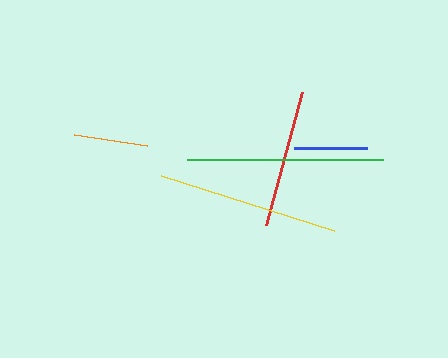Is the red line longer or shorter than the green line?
The green line is longer than the red line.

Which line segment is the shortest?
The blue line is the shortest at approximately 73 pixels.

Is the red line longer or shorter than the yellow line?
The yellow line is longer than the red line.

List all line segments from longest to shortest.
From longest to shortest: green, yellow, red, orange, blue.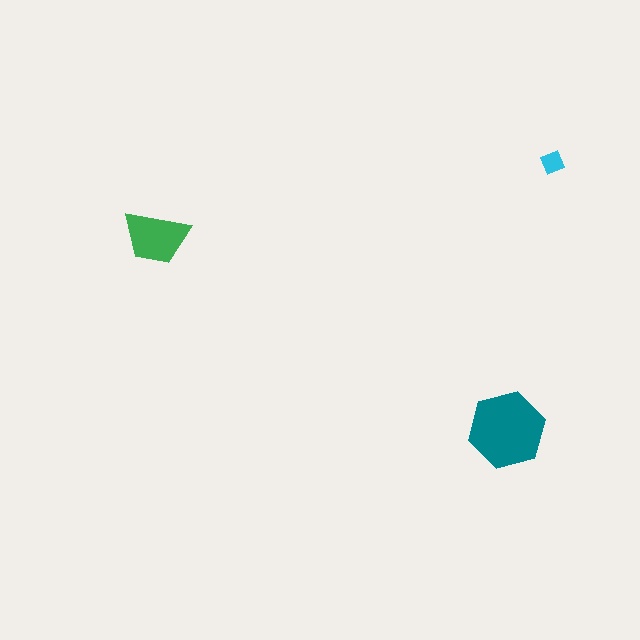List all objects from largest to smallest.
The teal hexagon, the green trapezoid, the cyan diamond.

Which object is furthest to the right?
The cyan diamond is rightmost.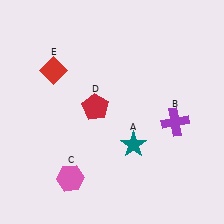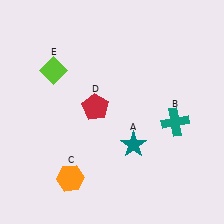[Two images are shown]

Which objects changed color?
B changed from purple to teal. C changed from pink to orange. E changed from red to lime.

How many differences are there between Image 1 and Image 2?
There are 3 differences between the two images.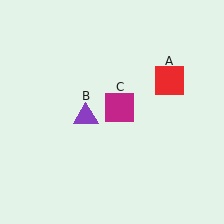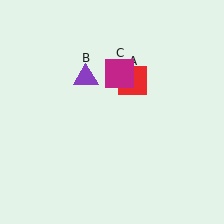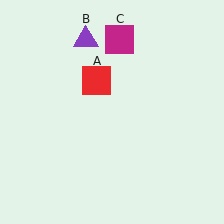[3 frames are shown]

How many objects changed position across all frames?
3 objects changed position: red square (object A), purple triangle (object B), magenta square (object C).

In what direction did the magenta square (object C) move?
The magenta square (object C) moved up.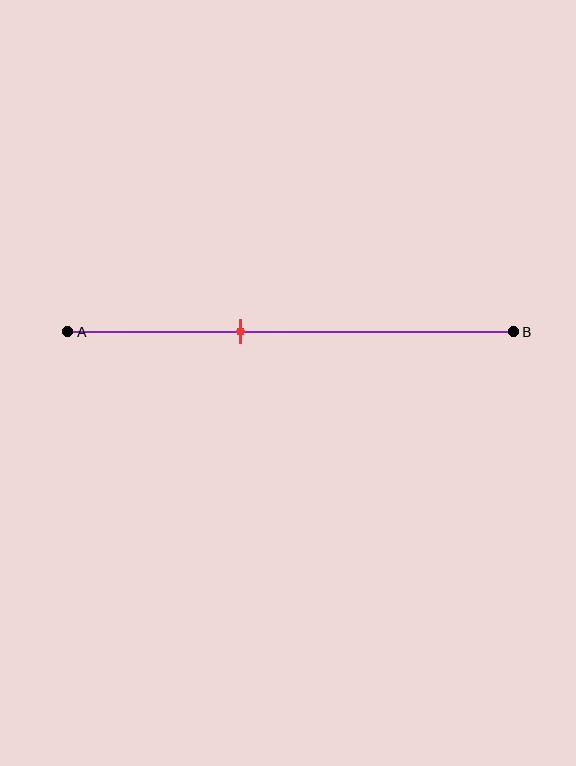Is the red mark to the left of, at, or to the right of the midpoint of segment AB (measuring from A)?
The red mark is to the left of the midpoint of segment AB.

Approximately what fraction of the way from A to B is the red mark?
The red mark is approximately 40% of the way from A to B.